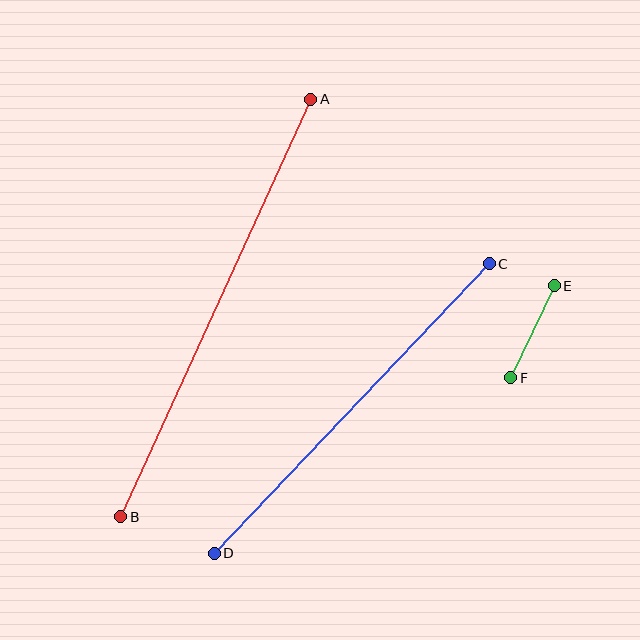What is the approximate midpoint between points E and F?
The midpoint is at approximately (533, 332) pixels.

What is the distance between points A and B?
The distance is approximately 458 pixels.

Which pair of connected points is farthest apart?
Points A and B are farthest apart.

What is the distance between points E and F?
The distance is approximately 102 pixels.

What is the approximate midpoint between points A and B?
The midpoint is at approximately (216, 308) pixels.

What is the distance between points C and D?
The distance is approximately 399 pixels.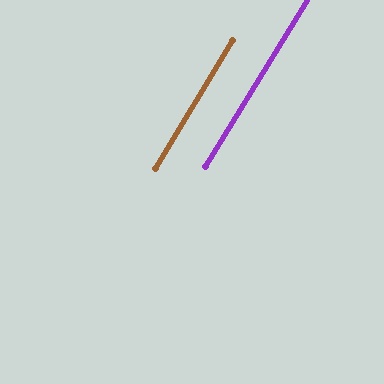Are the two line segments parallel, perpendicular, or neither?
Parallel — their directions differ by only 0.3°.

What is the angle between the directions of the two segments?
Approximately 0 degrees.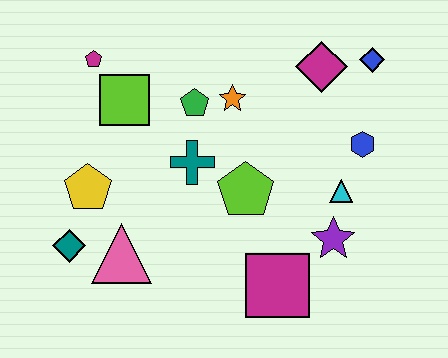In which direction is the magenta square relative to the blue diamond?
The magenta square is below the blue diamond.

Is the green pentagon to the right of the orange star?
No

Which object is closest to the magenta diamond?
The blue diamond is closest to the magenta diamond.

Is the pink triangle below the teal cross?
Yes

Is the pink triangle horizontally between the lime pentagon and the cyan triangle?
No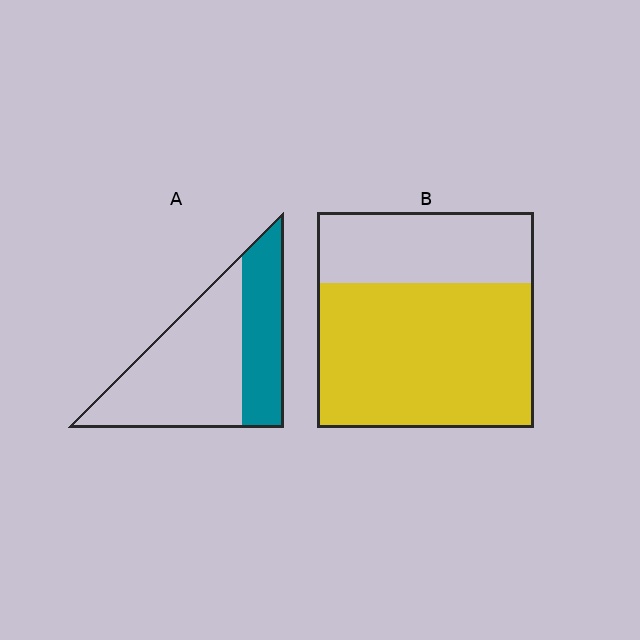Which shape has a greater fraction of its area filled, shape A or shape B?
Shape B.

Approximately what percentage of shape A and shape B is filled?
A is approximately 35% and B is approximately 65%.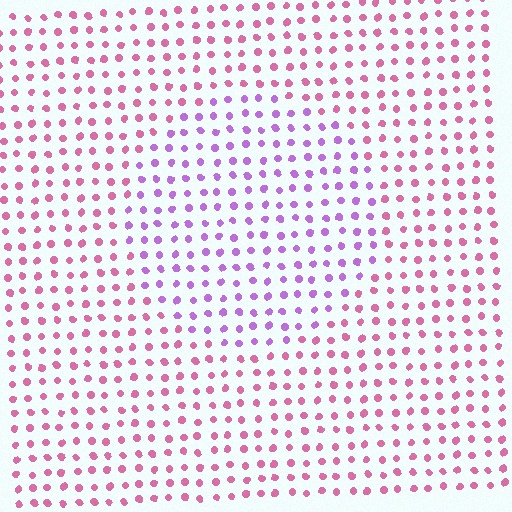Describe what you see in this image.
The image is filled with small pink elements in a uniform arrangement. A circle-shaped region is visible where the elements are tinted to a slightly different hue, forming a subtle color boundary.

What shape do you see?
I see a circle.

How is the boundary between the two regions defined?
The boundary is defined purely by a slight shift in hue (about 45 degrees). Spacing, size, and orientation are identical on both sides.